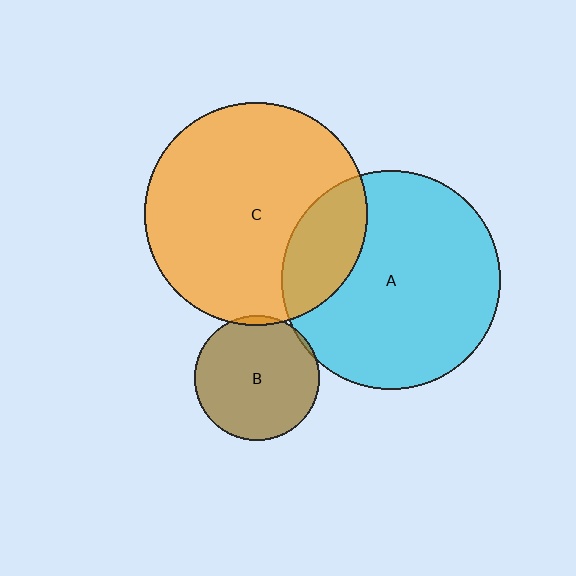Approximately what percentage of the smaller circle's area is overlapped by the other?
Approximately 20%.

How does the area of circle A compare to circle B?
Approximately 3.1 times.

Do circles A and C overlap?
Yes.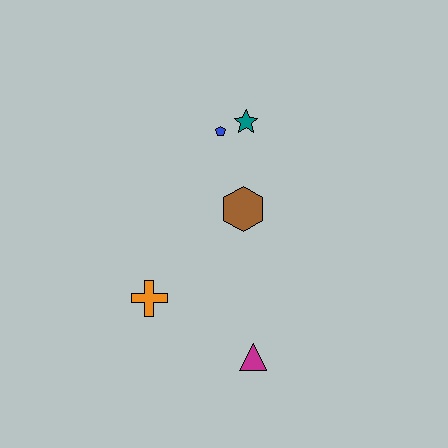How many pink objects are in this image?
There are no pink objects.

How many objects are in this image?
There are 5 objects.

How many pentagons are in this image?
There is 1 pentagon.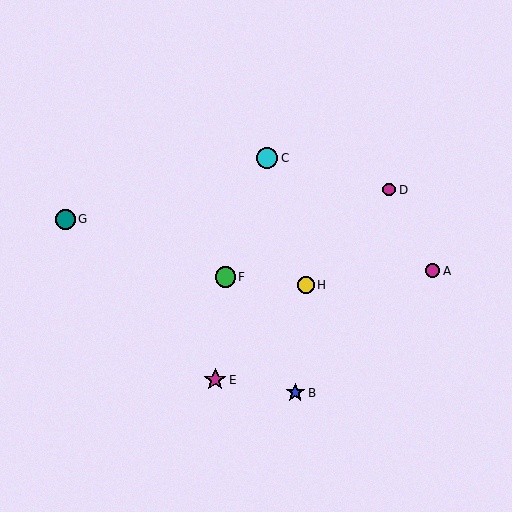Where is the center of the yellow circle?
The center of the yellow circle is at (306, 285).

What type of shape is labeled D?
Shape D is a magenta circle.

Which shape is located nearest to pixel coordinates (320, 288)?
The yellow circle (labeled H) at (306, 285) is nearest to that location.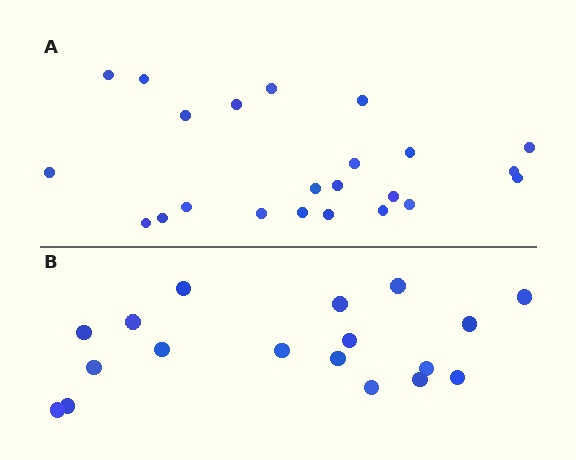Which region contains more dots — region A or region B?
Region A (the top region) has more dots.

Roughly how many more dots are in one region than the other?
Region A has about 5 more dots than region B.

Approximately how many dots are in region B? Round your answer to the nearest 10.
About 20 dots. (The exact count is 18, which rounds to 20.)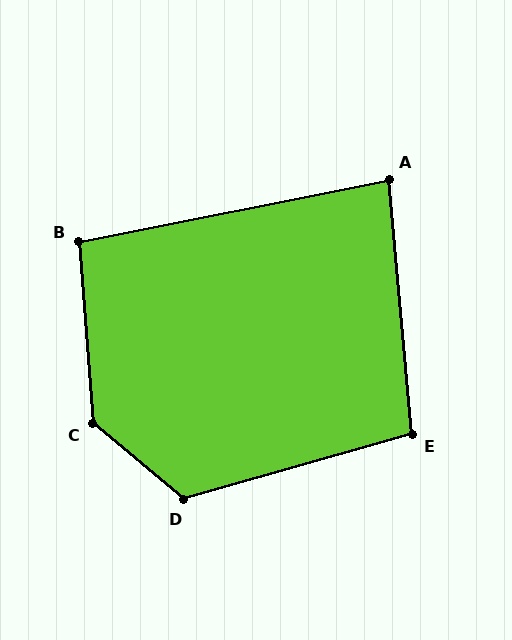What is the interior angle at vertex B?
Approximately 97 degrees (obtuse).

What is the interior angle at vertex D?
Approximately 124 degrees (obtuse).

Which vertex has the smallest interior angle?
A, at approximately 84 degrees.